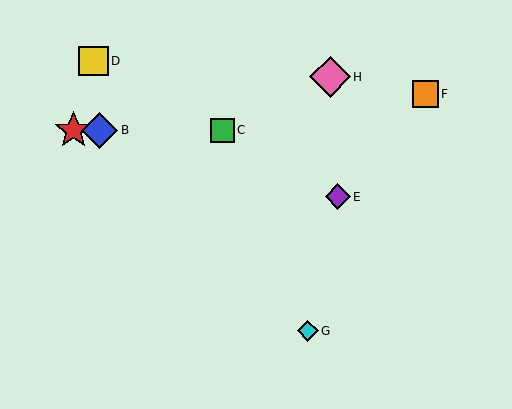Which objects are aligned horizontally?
Objects A, B, C are aligned horizontally.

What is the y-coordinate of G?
Object G is at y≈331.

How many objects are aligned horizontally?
3 objects (A, B, C) are aligned horizontally.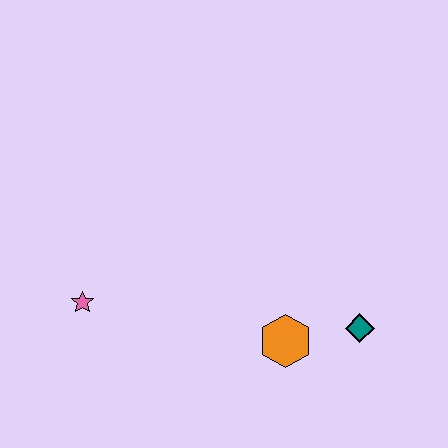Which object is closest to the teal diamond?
The orange hexagon is closest to the teal diamond.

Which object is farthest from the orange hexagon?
The pink star is farthest from the orange hexagon.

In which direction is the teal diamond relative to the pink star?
The teal diamond is to the right of the pink star.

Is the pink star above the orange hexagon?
Yes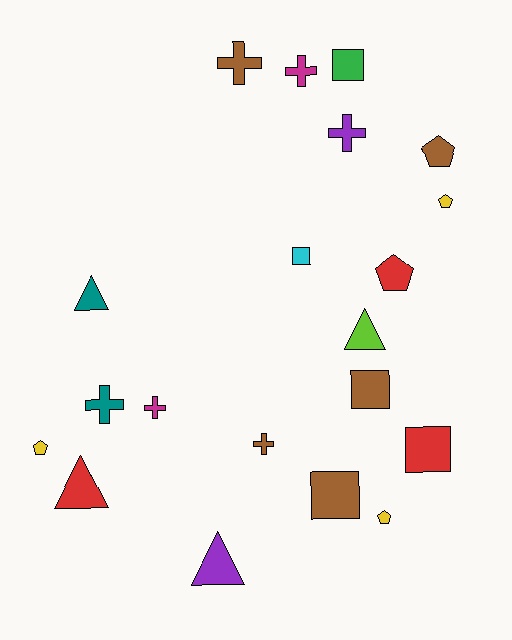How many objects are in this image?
There are 20 objects.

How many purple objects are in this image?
There are 2 purple objects.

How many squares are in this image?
There are 5 squares.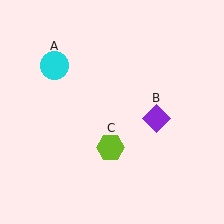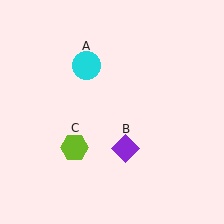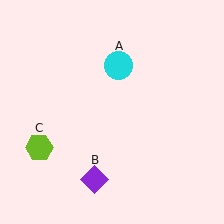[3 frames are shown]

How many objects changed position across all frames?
3 objects changed position: cyan circle (object A), purple diamond (object B), lime hexagon (object C).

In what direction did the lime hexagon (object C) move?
The lime hexagon (object C) moved left.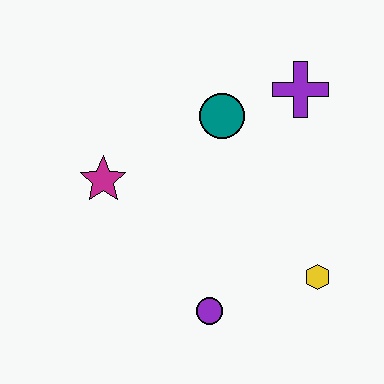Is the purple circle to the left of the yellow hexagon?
Yes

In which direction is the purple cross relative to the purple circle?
The purple cross is above the purple circle.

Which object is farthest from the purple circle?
The purple cross is farthest from the purple circle.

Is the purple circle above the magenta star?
No